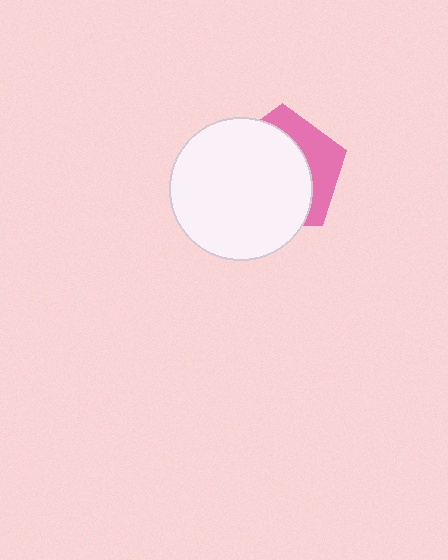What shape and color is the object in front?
The object in front is a white circle.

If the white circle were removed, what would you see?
You would see the complete pink pentagon.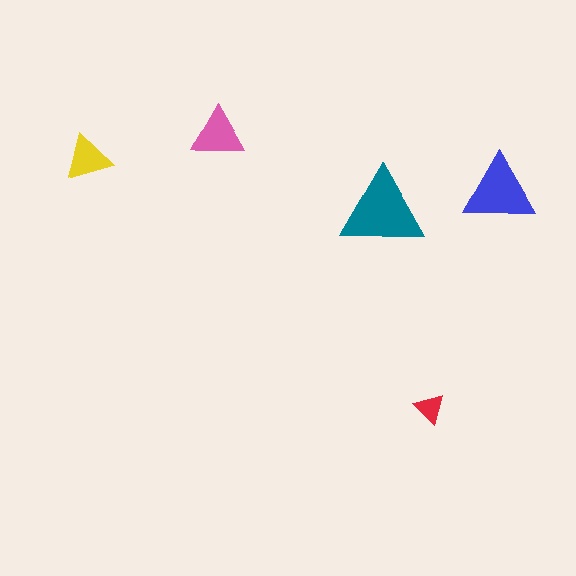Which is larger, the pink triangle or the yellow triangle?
The pink one.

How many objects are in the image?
There are 5 objects in the image.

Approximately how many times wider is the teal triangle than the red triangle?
About 2.5 times wider.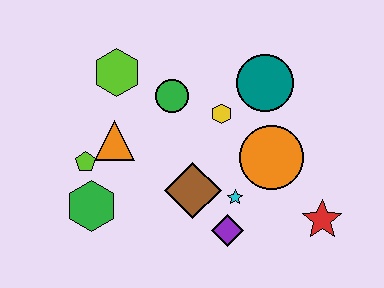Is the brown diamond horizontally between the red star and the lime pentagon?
Yes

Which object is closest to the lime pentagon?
The orange triangle is closest to the lime pentagon.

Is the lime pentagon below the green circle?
Yes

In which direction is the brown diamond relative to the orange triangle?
The brown diamond is to the right of the orange triangle.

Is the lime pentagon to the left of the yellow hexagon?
Yes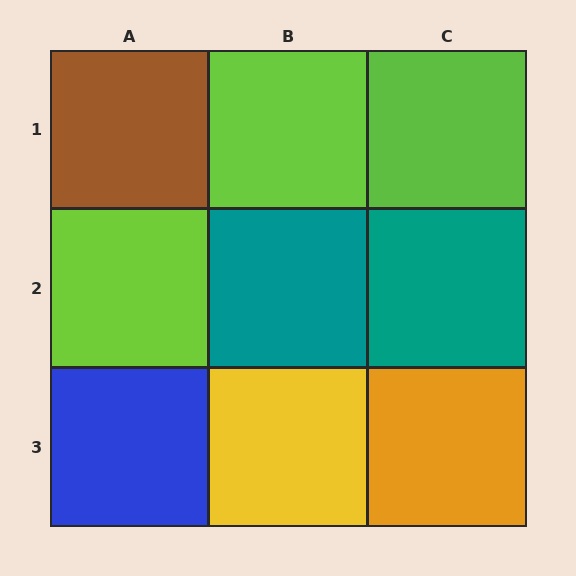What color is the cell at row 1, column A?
Brown.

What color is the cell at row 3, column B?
Yellow.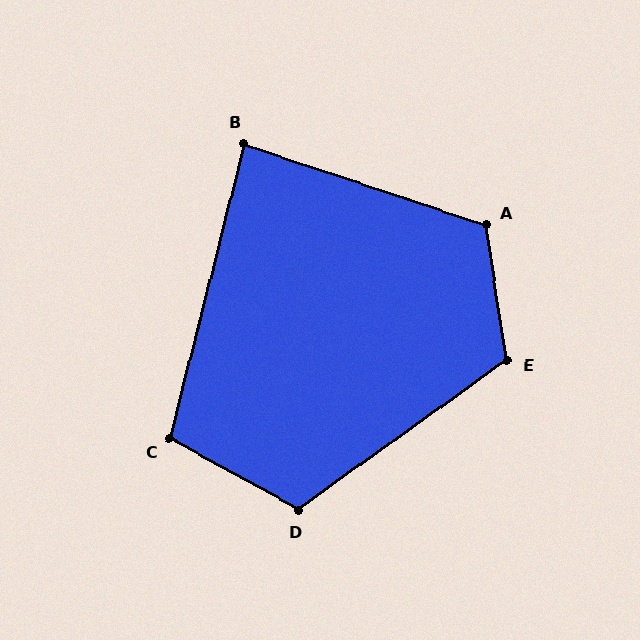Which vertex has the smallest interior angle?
B, at approximately 86 degrees.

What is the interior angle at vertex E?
Approximately 117 degrees (obtuse).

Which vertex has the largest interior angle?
A, at approximately 117 degrees.